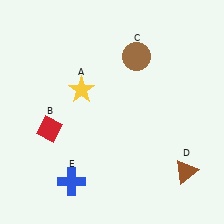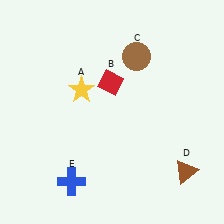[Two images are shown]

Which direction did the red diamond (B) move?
The red diamond (B) moved right.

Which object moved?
The red diamond (B) moved right.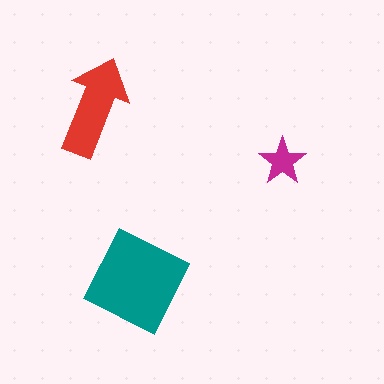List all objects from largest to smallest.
The teal square, the red arrow, the magenta star.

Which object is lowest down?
The teal square is bottommost.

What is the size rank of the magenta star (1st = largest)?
3rd.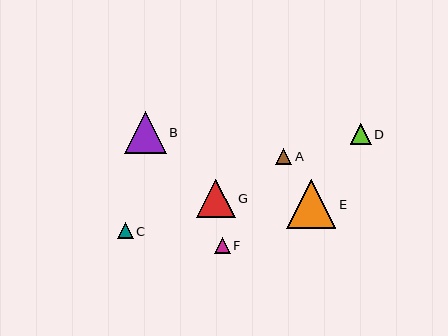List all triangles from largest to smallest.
From largest to smallest: E, B, G, D, F, A, C.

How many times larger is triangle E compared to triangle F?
Triangle E is approximately 3.0 times the size of triangle F.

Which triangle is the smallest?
Triangle C is the smallest with a size of approximately 16 pixels.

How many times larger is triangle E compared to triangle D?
Triangle E is approximately 2.3 times the size of triangle D.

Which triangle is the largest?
Triangle E is the largest with a size of approximately 49 pixels.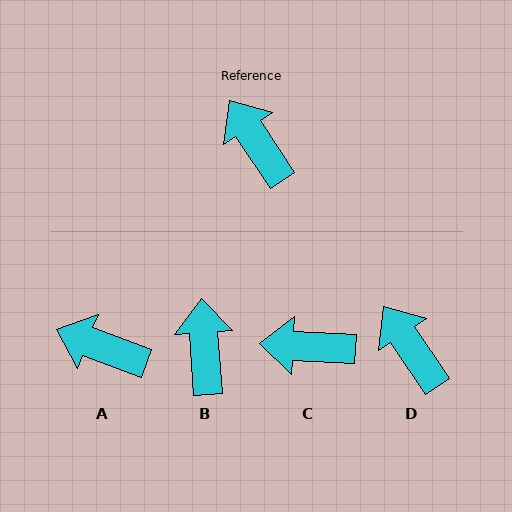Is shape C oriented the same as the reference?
No, it is off by about 53 degrees.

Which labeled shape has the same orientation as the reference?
D.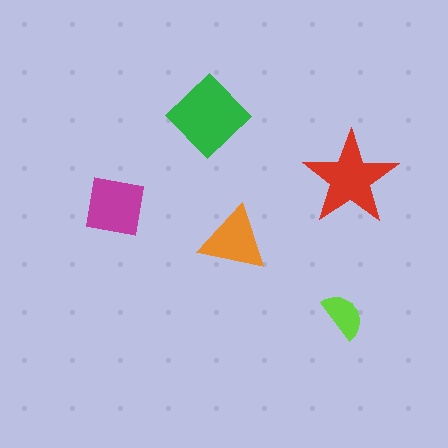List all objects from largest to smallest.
The green diamond, the red star, the magenta square, the orange triangle, the lime semicircle.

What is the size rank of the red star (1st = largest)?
2nd.